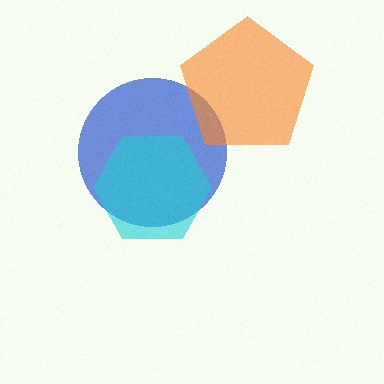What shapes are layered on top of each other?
The layered shapes are: a blue circle, an orange pentagon, a cyan hexagon.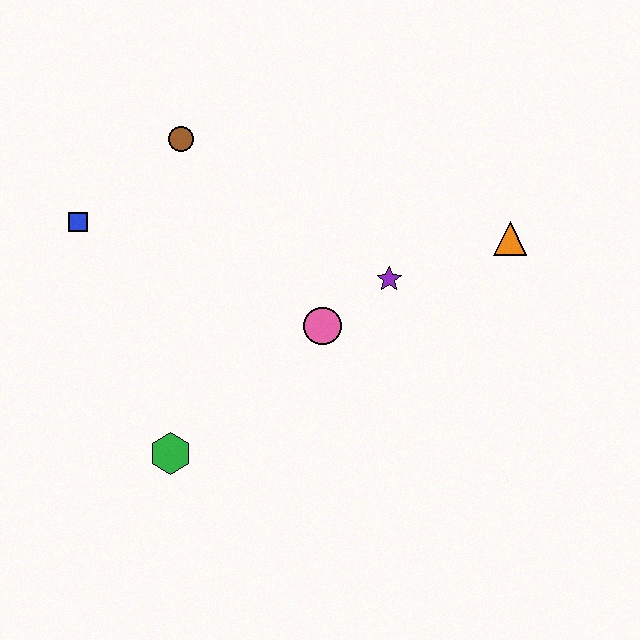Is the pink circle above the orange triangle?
No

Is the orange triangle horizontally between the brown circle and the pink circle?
No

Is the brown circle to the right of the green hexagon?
Yes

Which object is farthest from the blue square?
The orange triangle is farthest from the blue square.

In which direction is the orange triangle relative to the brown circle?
The orange triangle is to the right of the brown circle.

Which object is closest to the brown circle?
The blue square is closest to the brown circle.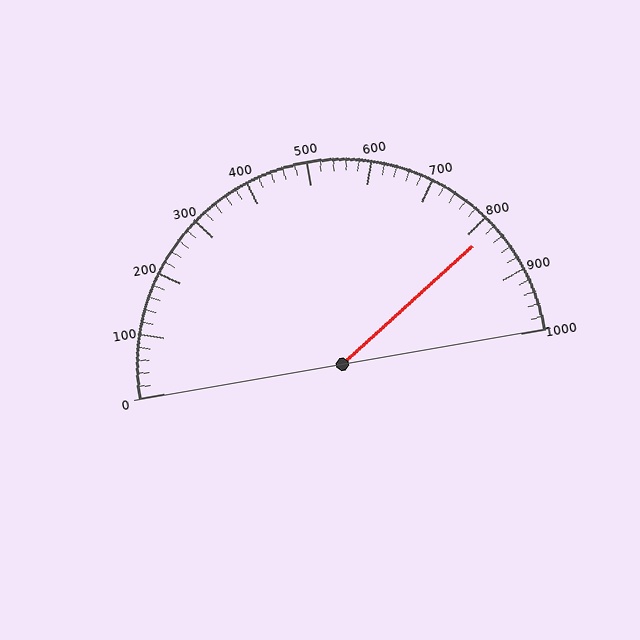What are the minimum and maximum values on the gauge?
The gauge ranges from 0 to 1000.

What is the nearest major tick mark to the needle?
The nearest major tick mark is 800.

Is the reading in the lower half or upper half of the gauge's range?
The reading is in the upper half of the range (0 to 1000).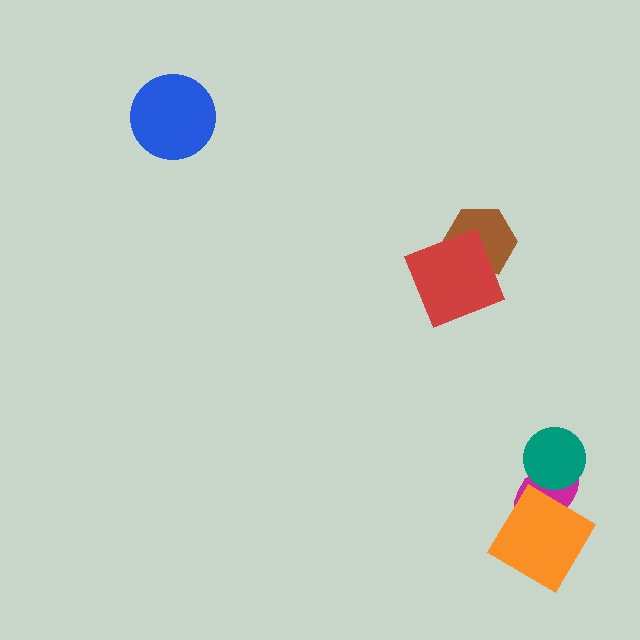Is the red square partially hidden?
No, no other shape covers it.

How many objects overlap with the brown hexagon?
1 object overlaps with the brown hexagon.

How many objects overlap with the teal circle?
1 object overlaps with the teal circle.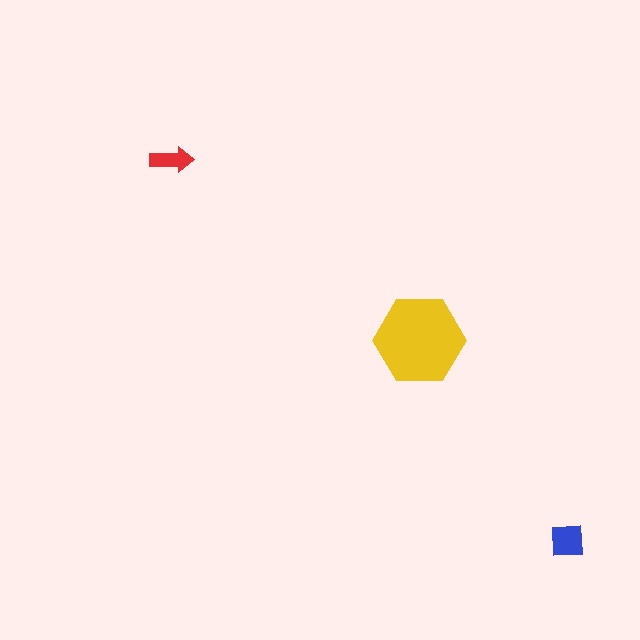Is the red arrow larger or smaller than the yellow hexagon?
Smaller.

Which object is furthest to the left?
The red arrow is leftmost.